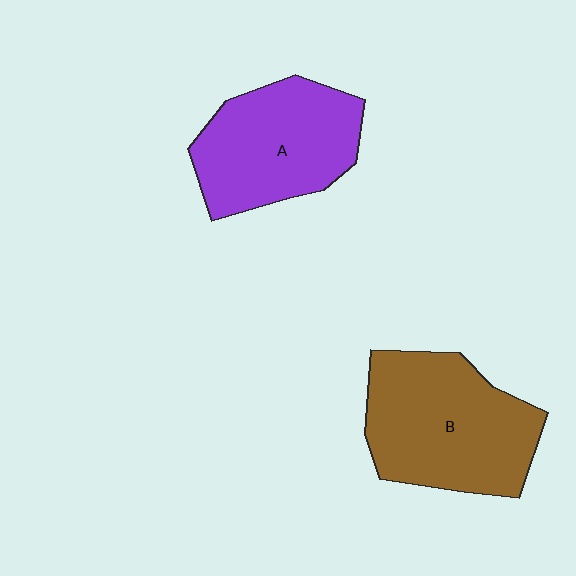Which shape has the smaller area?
Shape A (purple).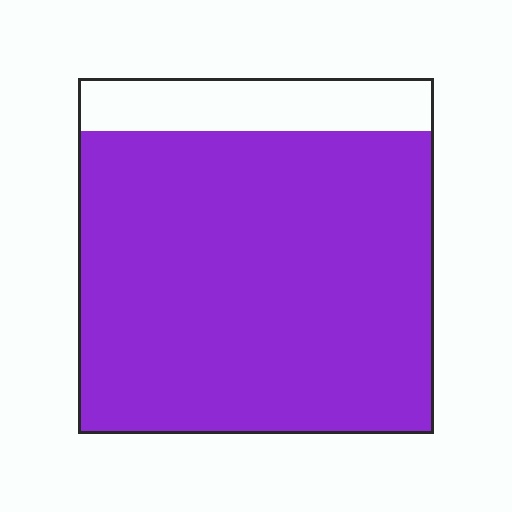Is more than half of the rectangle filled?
Yes.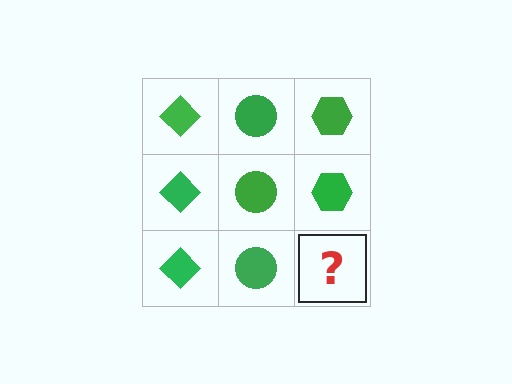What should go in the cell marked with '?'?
The missing cell should contain a green hexagon.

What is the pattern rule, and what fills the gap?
The rule is that each column has a consistent shape. The gap should be filled with a green hexagon.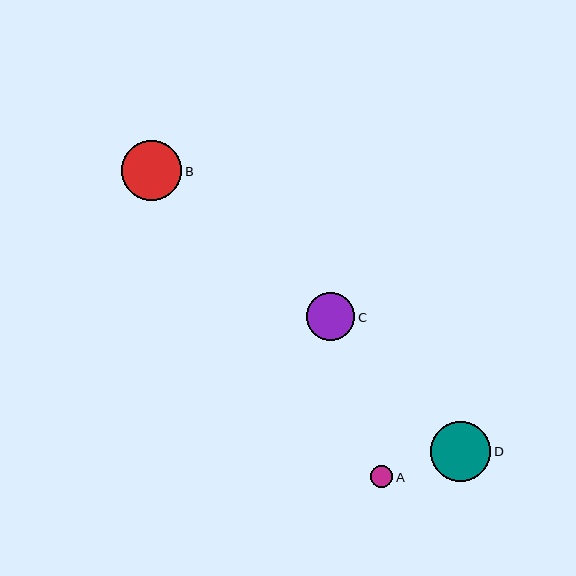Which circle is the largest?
Circle D is the largest with a size of approximately 60 pixels.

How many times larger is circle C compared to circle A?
Circle C is approximately 2.2 times the size of circle A.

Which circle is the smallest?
Circle A is the smallest with a size of approximately 22 pixels.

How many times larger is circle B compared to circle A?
Circle B is approximately 2.7 times the size of circle A.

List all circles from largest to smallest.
From largest to smallest: D, B, C, A.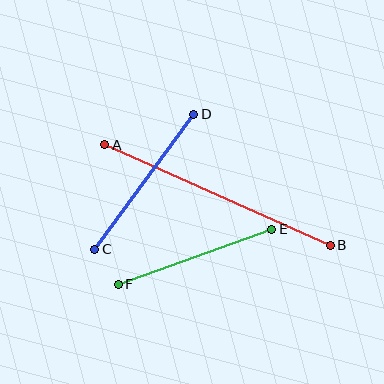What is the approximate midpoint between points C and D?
The midpoint is at approximately (144, 182) pixels.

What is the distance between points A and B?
The distance is approximately 247 pixels.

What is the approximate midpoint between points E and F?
The midpoint is at approximately (195, 257) pixels.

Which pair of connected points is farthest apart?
Points A and B are farthest apart.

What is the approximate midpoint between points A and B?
The midpoint is at approximately (218, 195) pixels.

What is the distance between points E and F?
The distance is approximately 163 pixels.